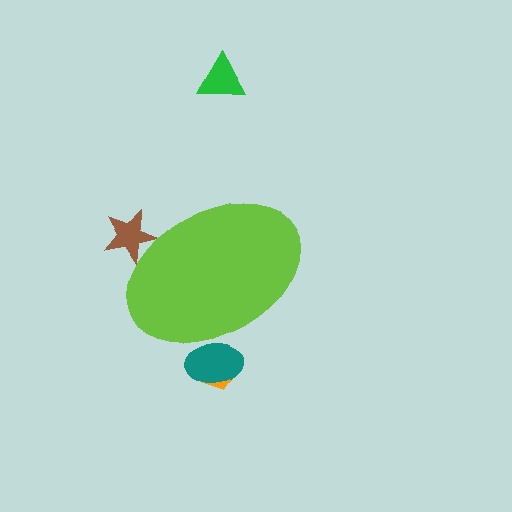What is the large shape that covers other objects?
A lime ellipse.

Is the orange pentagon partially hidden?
Yes, the orange pentagon is partially hidden behind the lime ellipse.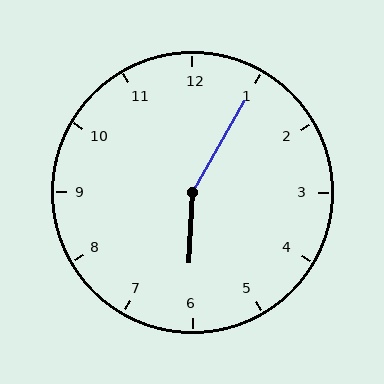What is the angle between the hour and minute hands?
Approximately 152 degrees.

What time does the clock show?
6:05.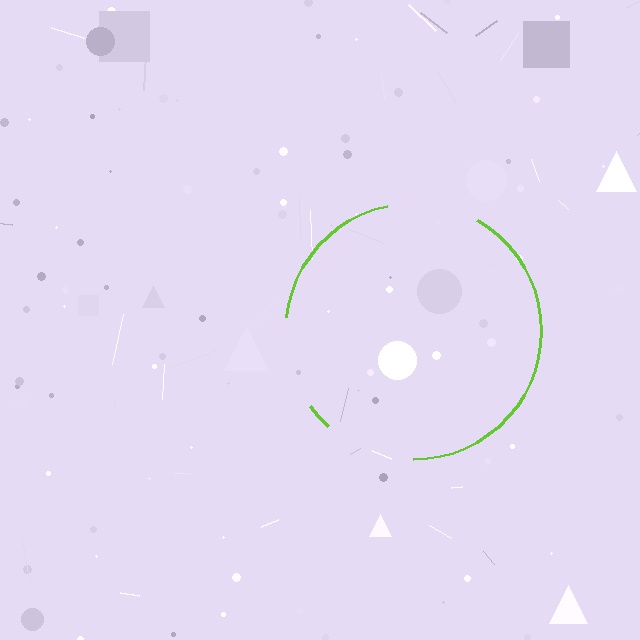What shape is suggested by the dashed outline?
The dashed outline suggests a circle.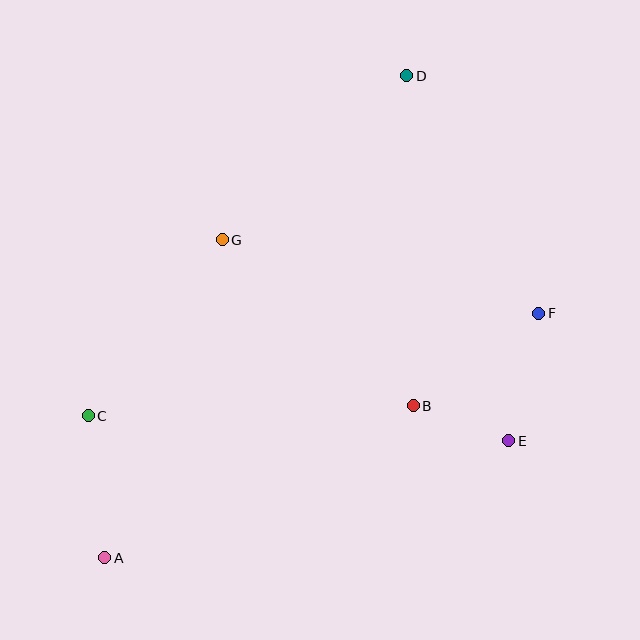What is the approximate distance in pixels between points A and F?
The distance between A and F is approximately 498 pixels.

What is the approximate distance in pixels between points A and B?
The distance between A and B is approximately 344 pixels.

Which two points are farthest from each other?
Points A and D are farthest from each other.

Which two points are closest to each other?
Points B and E are closest to each other.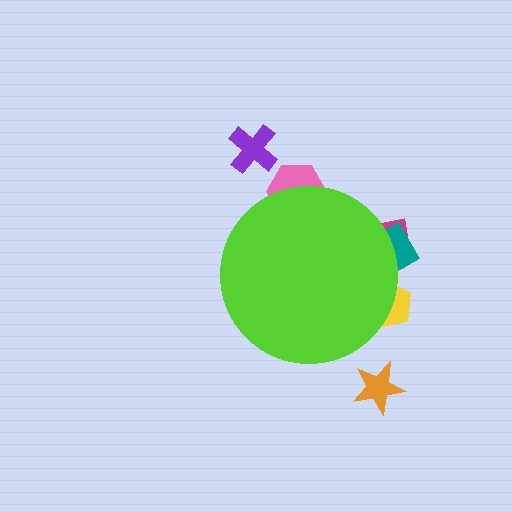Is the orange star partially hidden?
No, the orange star is fully visible.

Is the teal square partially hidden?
Yes, the teal square is partially hidden behind the lime circle.